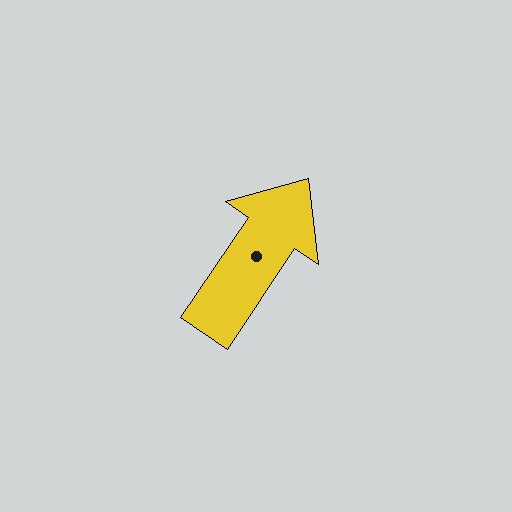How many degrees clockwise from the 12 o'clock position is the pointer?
Approximately 34 degrees.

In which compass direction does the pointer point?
Northeast.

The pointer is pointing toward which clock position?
Roughly 1 o'clock.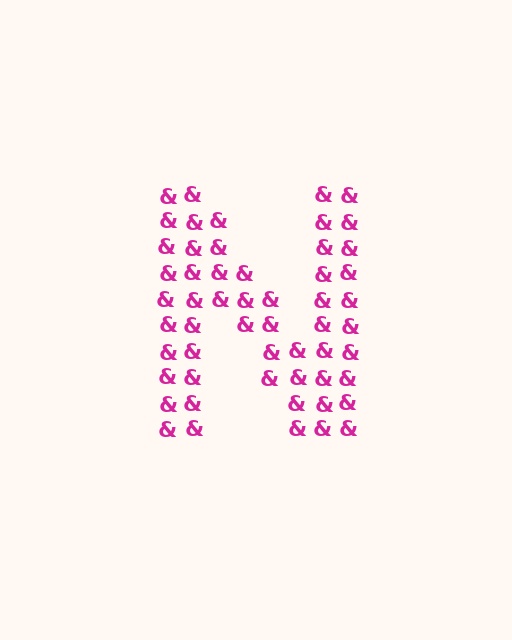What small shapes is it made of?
It is made of small ampersands.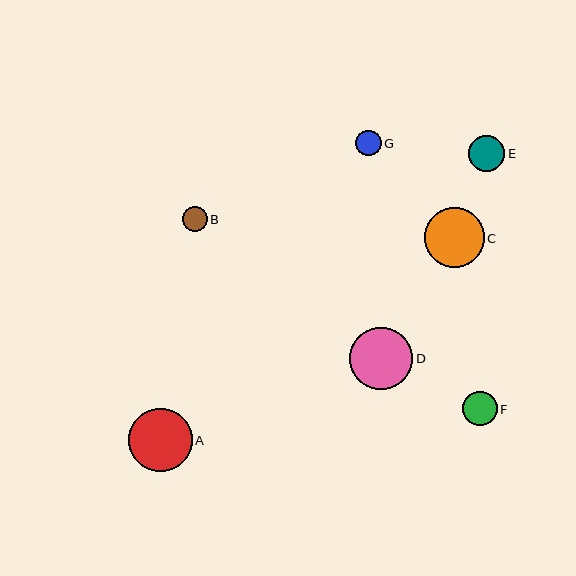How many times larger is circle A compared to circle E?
Circle A is approximately 1.7 times the size of circle E.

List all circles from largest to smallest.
From largest to smallest: A, D, C, E, F, G, B.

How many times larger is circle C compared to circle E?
Circle C is approximately 1.6 times the size of circle E.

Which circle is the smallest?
Circle B is the smallest with a size of approximately 25 pixels.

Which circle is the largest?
Circle A is the largest with a size of approximately 63 pixels.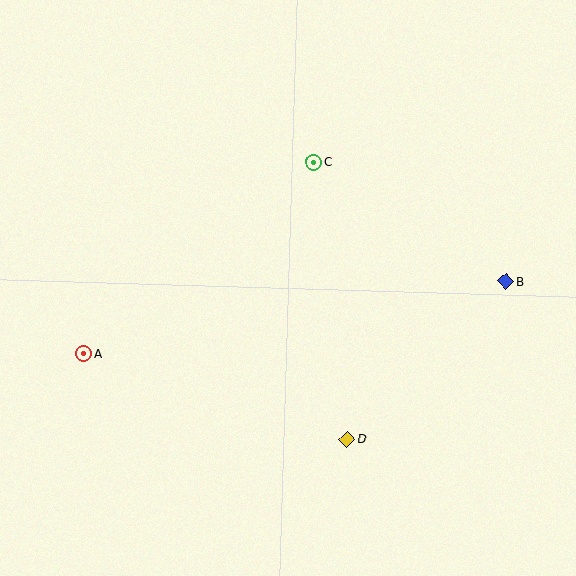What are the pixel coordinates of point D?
Point D is at (347, 439).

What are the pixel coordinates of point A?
Point A is at (84, 354).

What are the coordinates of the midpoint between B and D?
The midpoint between B and D is at (427, 360).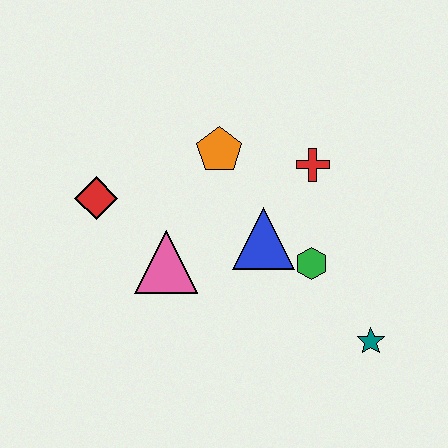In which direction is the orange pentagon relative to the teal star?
The orange pentagon is above the teal star.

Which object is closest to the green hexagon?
The blue triangle is closest to the green hexagon.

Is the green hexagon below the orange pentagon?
Yes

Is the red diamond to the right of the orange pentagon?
No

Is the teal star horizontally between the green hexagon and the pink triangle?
No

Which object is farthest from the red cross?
The red diamond is farthest from the red cross.